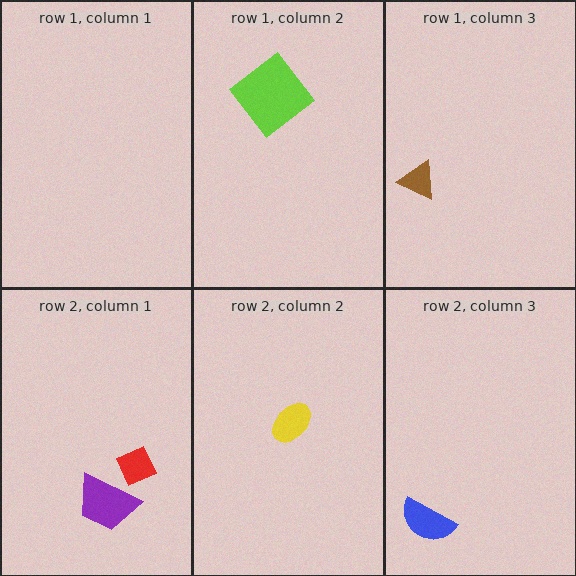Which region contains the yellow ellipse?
The row 2, column 2 region.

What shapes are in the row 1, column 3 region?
The brown triangle.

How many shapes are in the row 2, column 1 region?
2.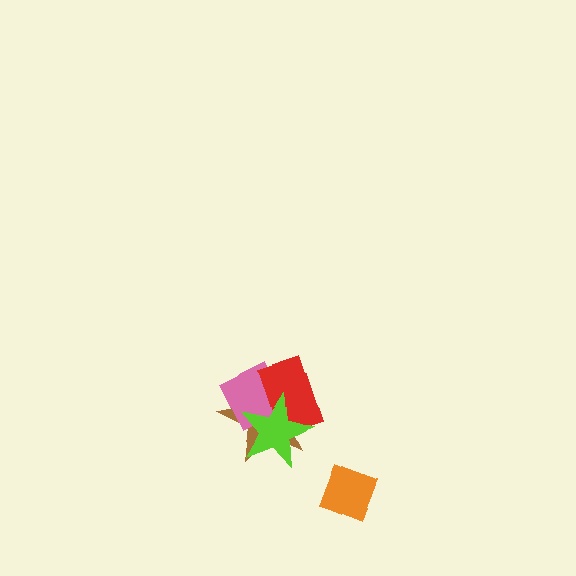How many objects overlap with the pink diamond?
3 objects overlap with the pink diamond.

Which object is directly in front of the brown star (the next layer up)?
The pink diamond is directly in front of the brown star.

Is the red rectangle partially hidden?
Yes, it is partially covered by another shape.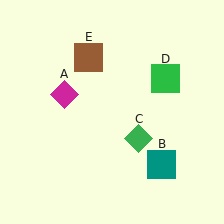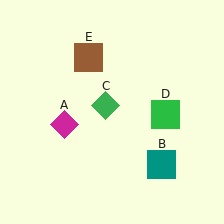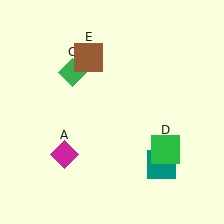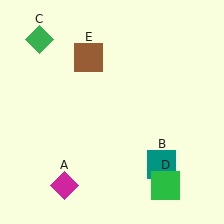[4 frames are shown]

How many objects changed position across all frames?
3 objects changed position: magenta diamond (object A), green diamond (object C), green square (object D).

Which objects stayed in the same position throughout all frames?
Teal square (object B) and brown square (object E) remained stationary.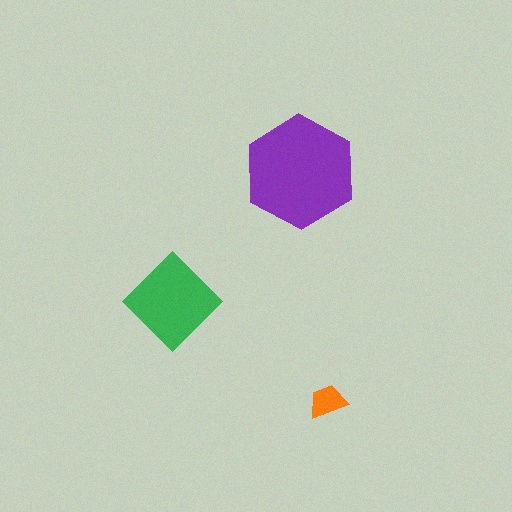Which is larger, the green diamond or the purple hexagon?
The purple hexagon.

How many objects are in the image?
There are 3 objects in the image.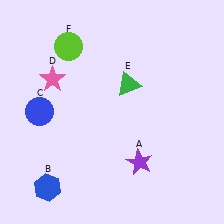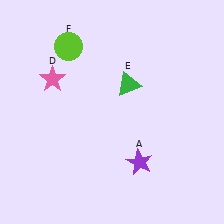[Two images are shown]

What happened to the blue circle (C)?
The blue circle (C) was removed in Image 2. It was in the top-left area of Image 1.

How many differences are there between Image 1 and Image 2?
There are 2 differences between the two images.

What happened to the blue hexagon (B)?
The blue hexagon (B) was removed in Image 2. It was in the bottom-left area of Image 1.